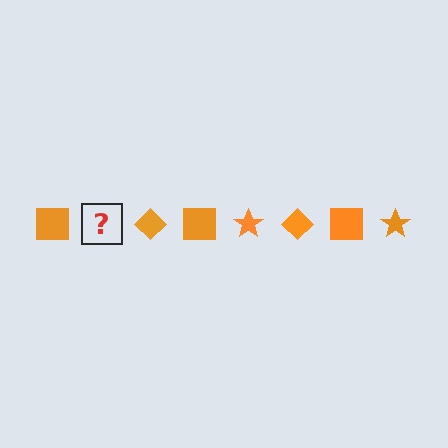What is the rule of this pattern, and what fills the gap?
The rule is that the pattern cycles through square, star, diamond shapes in orange. The gap should be filled with an orange star.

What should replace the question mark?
The question mark should be replaced with an orange star.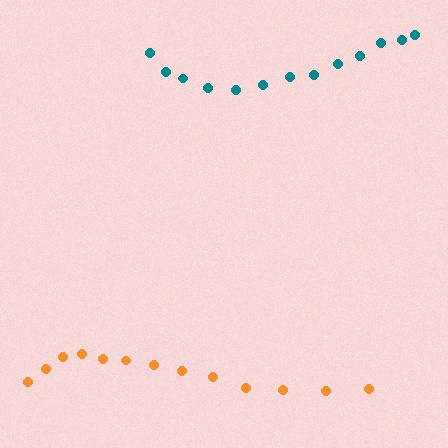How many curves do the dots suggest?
There are 2 distinct paths.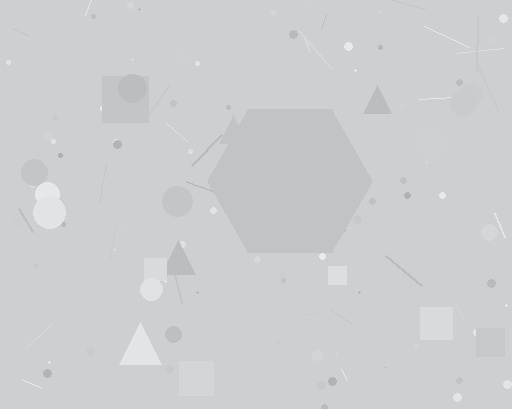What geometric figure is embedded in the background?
A hexagon is embedded in the background.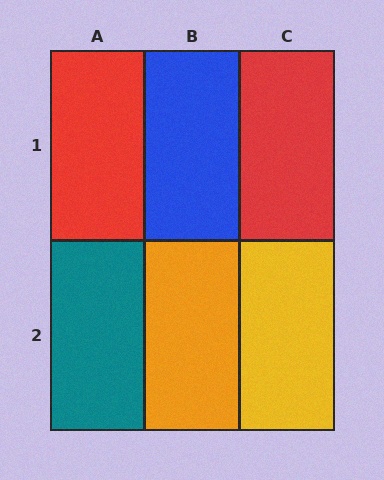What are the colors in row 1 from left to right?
Red, blue, red.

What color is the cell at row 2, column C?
Yellow.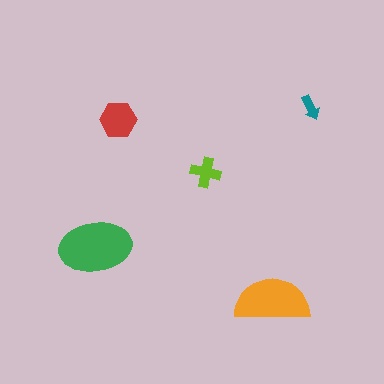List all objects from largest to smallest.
The green ellipse, the orange semicircle, the red hexagon, the lime cross, the teal arrow.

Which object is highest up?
The teal arrow is topmost.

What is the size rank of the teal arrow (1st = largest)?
5th.